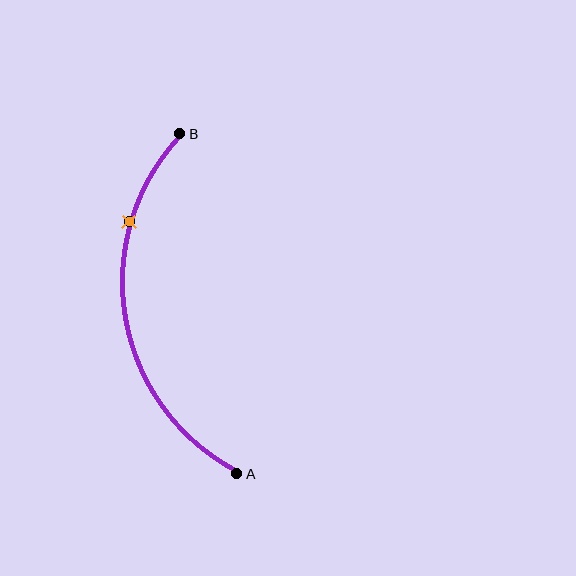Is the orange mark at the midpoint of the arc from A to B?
No. The orange mark lies on the arc but is closer to endpoint B. The arc midpoint would be at the point on the curve equidistant along the arc from both A and B.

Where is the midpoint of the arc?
The arc midpoint is the point on the curve farthest from the straight line joining A and B. It sits to the left of that line.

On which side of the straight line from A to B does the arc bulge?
The arc bulges to the left of the straight line connecting A and B.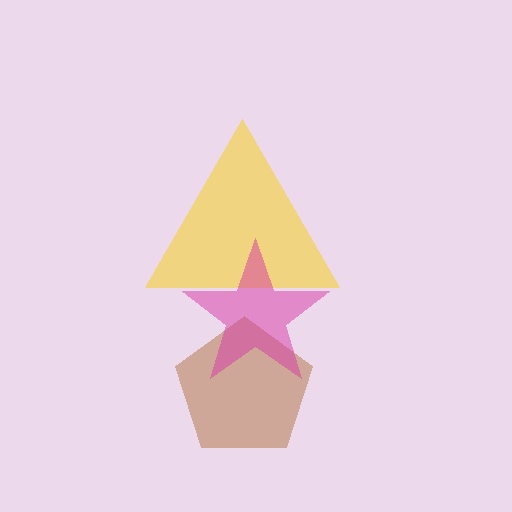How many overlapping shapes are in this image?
There are 3 overlapping shapes in the image.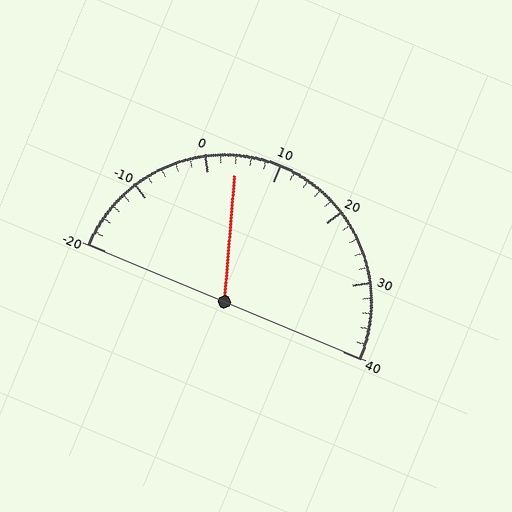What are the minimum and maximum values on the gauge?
The gauge ranges from -20 to 40.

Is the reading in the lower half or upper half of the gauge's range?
The reading is in the lower half of the range (-20 to 40).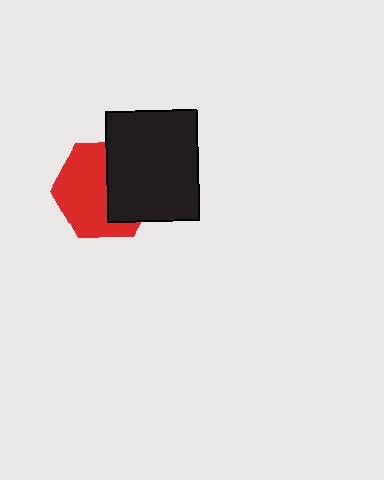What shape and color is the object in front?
The object in front is a black rectangle.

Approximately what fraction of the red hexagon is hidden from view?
Roughly 43% of the red hexagon is hidden behind the black rectangle.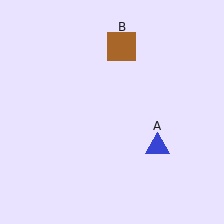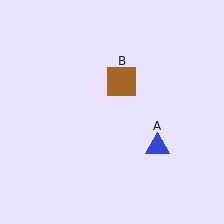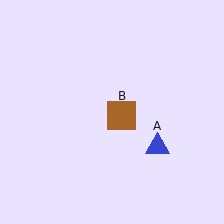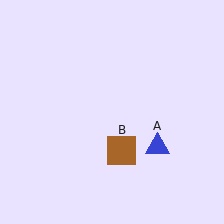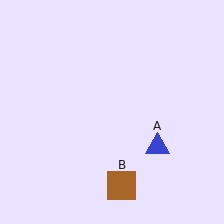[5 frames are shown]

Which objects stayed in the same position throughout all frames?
Blue triangle (object A) remained stationary.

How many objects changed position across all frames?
1 object changed position: brown square (object B).